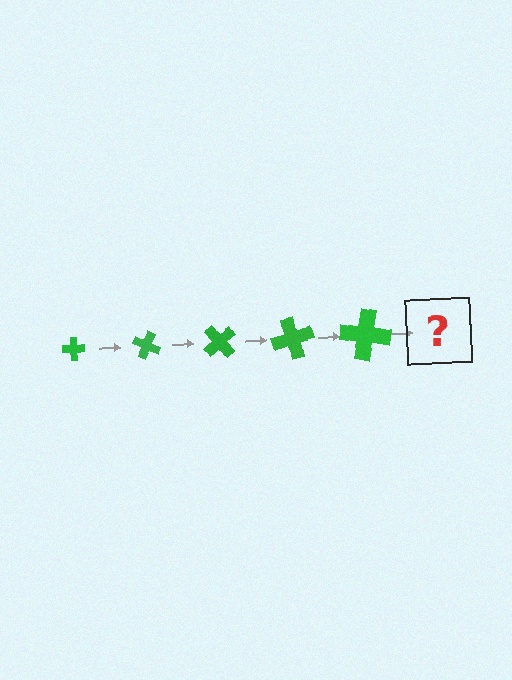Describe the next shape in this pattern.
It should be a cross, larger than the previous one and rotated 125 degrees from the start.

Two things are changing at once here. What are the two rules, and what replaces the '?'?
The two rules are that the cross grows larger each step and it rotates 25 degrees each step. The '?' should be a cross, larger than the previous one and rotated 125 degrees from the start.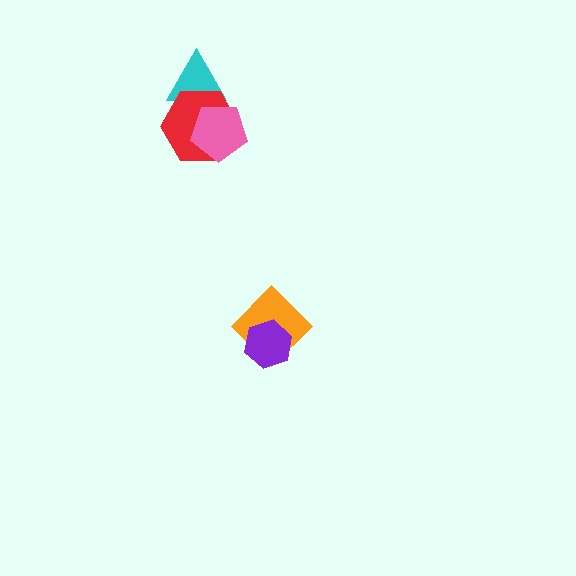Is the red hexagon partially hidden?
Yes, it is partially covered by another shape.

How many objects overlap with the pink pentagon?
2 objects overlap with the pink pentagon.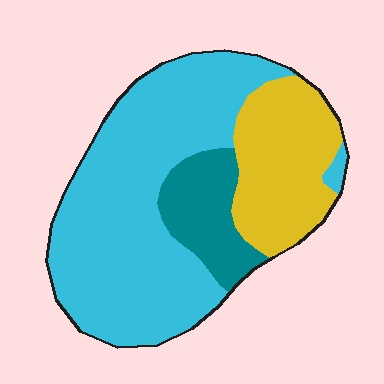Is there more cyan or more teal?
Cyan.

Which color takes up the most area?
Cyan, at roughly 60%.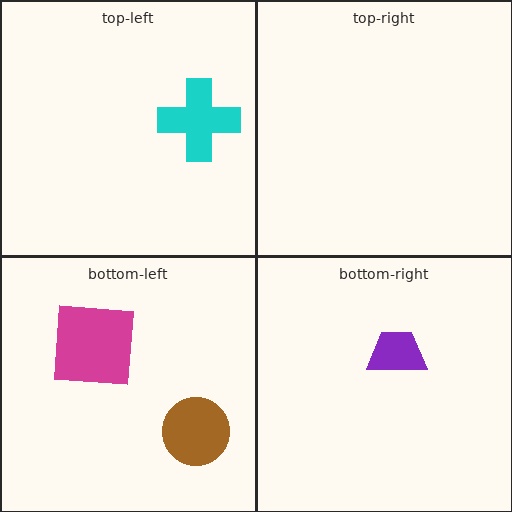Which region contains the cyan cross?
The top-left region.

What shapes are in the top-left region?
The cyan cross.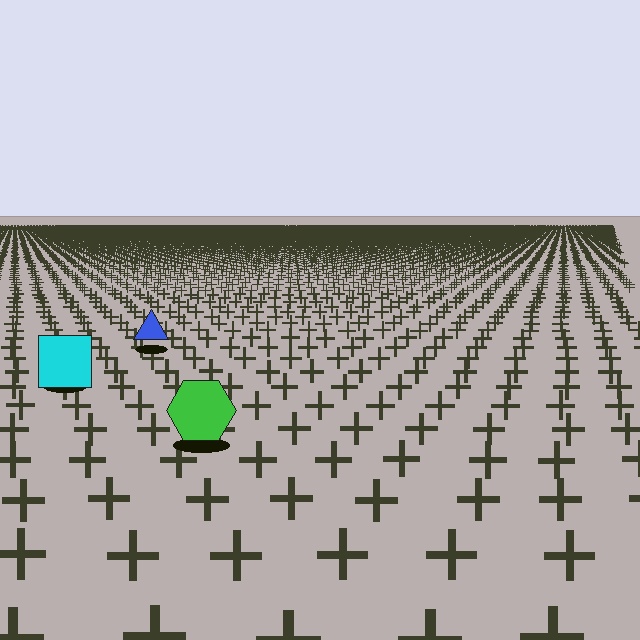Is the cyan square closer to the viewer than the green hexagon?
No. The green hexagon is closer — you can tell from the texture gradient: the ground texture is coarser near it.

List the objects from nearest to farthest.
From nearest to farthest: the green hexagon, the cyan square, the blue triangle.